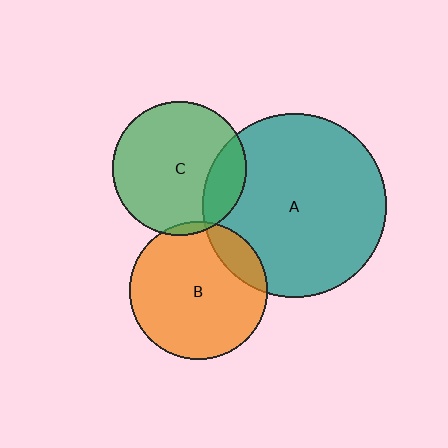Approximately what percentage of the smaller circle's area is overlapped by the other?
Approximately 5%.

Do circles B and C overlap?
Yes.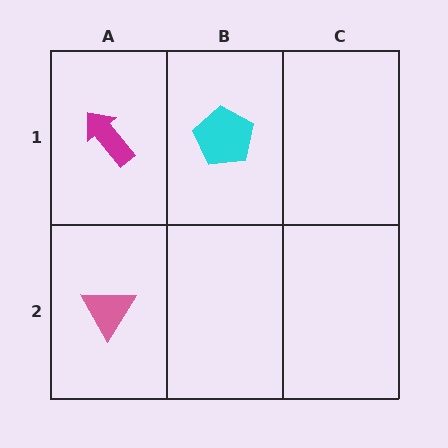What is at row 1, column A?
A magenta arrow.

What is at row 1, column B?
A cyan pentagon.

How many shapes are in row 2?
1 shape.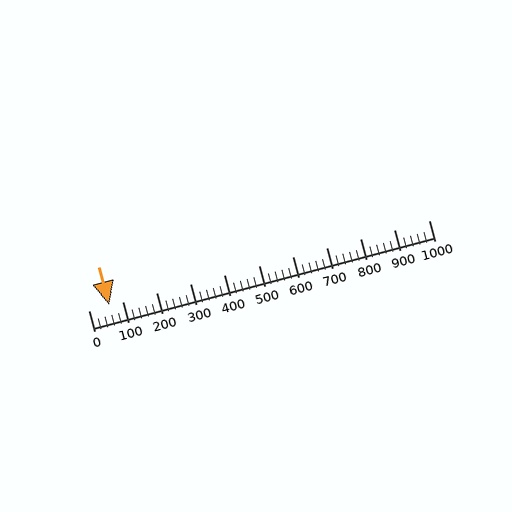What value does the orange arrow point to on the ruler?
The orange arrow points to approximately 60.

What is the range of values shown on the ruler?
The ruler shows values from 0 to 1000.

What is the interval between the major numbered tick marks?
The major tick marks are spaced 100 units apart.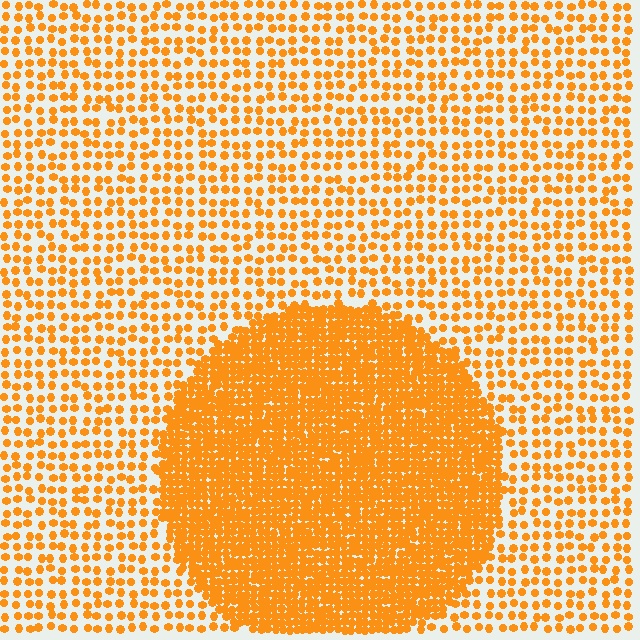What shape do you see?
I see a circle.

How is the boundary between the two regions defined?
The boundary is defined by a change in element density (approximately 2.7x ratio). All elements are the same color, size, and shape.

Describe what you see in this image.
The image contains small orange elements arranged at two different densities. A circle-shaped region is visible where the elements are more densely packed than the surrounding area.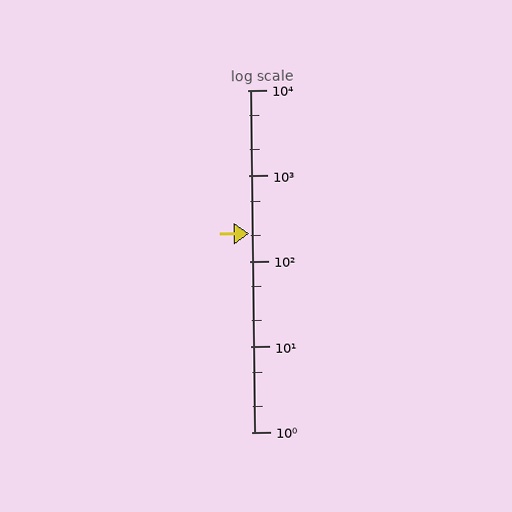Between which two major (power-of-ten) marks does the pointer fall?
The pointer is between 100 and 1000.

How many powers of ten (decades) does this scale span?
The scale spans 4 decades, from 1 to 10000.